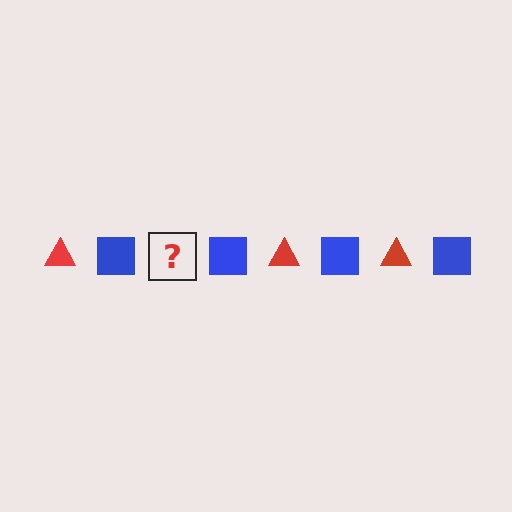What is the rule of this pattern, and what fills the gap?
The rule is that the pattern alternates between red triangle and blue square. The gap should be filled with a red triangle.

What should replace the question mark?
The question mark should be replaced with a red triangle.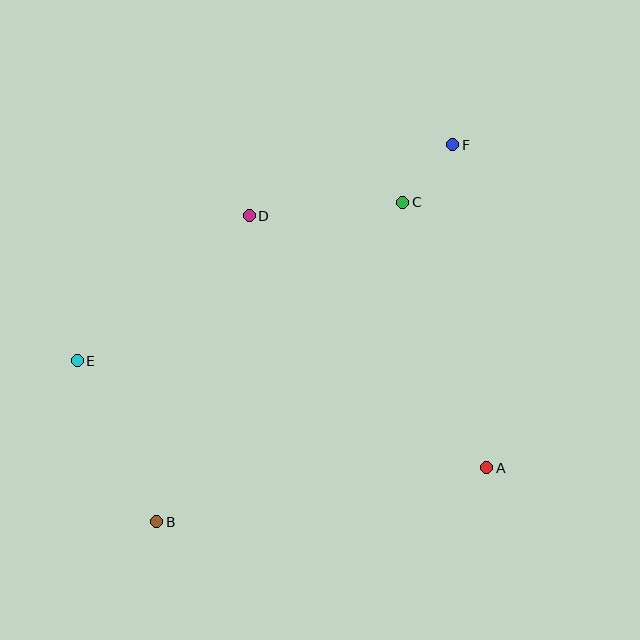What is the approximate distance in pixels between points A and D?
The distance between A and D is approximately 347 pixels.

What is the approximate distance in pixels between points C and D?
The distance between C and D is approximately 154 pixels.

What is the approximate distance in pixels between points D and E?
The distance between D and E is approximately 224 pixels.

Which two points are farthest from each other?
Points B and F are farthest from each other.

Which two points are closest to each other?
Points C and F are closest to each other.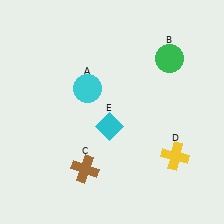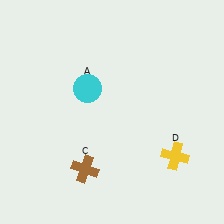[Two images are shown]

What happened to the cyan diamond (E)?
The cyan diamond (E) was removed in Image 2. It was in the bottom-left area of Image 1.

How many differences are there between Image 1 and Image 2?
There are 2 differences between the two images.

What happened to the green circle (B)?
The green circle (B) was removed in Image 2. It was in the top-right area of Image 1.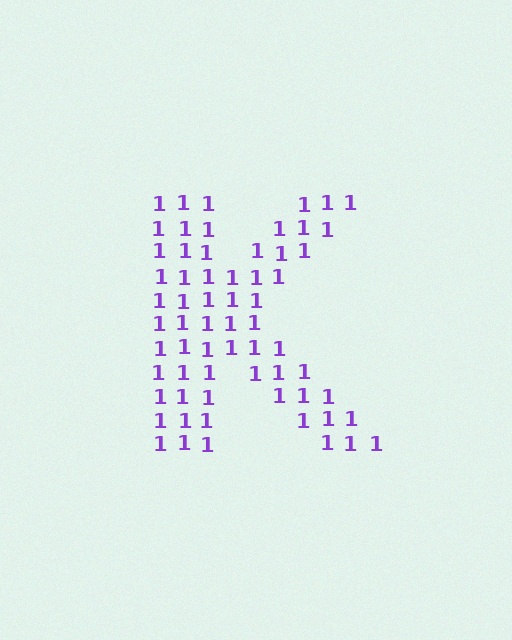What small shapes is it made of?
It is made of small digit 1's.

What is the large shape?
The large shape is the letter K.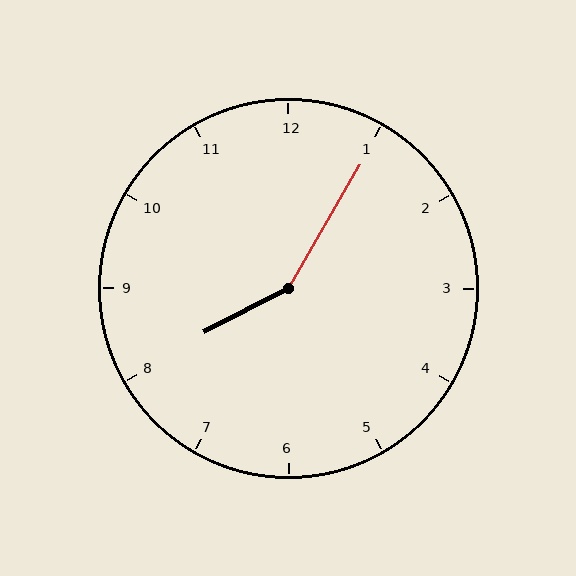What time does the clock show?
8:05.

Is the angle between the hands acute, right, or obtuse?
It is obtuse.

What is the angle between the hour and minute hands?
Approximately 148 degrees.